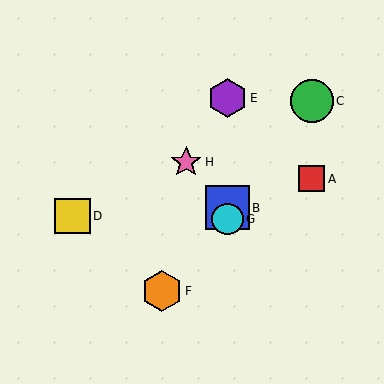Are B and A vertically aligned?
No, B is at x≈227 and A is at x≈312.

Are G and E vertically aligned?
Yes, both are at x≈227.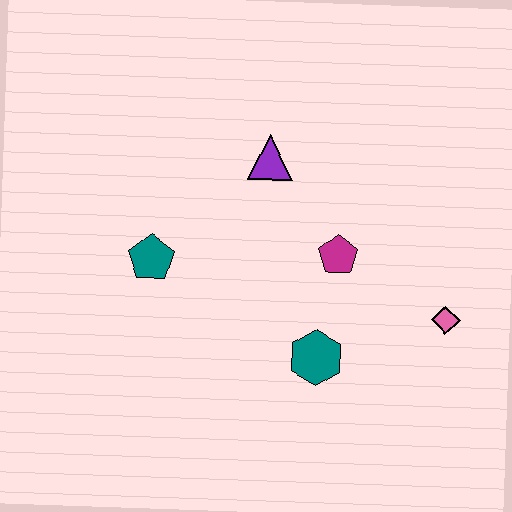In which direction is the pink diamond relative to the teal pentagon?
The pink diamond is to the right of the teal pentagon.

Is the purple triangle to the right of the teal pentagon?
Yes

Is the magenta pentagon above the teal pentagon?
Yes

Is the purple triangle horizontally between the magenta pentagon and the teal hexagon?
No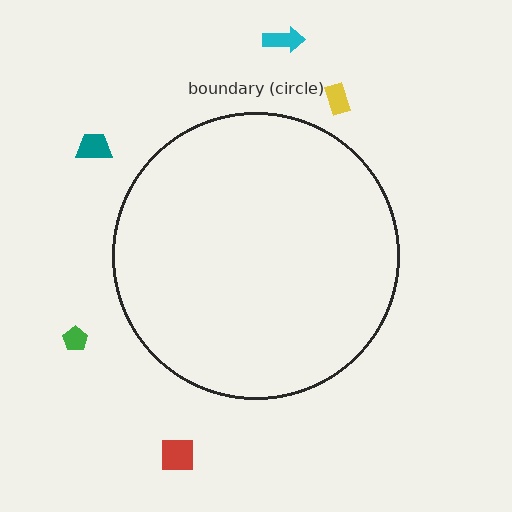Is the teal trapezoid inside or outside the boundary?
Outside.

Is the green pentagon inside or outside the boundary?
Outside.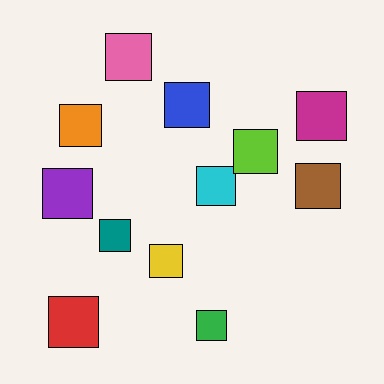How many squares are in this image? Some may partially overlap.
There are 12 squares.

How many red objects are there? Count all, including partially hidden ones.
There is 1 red object.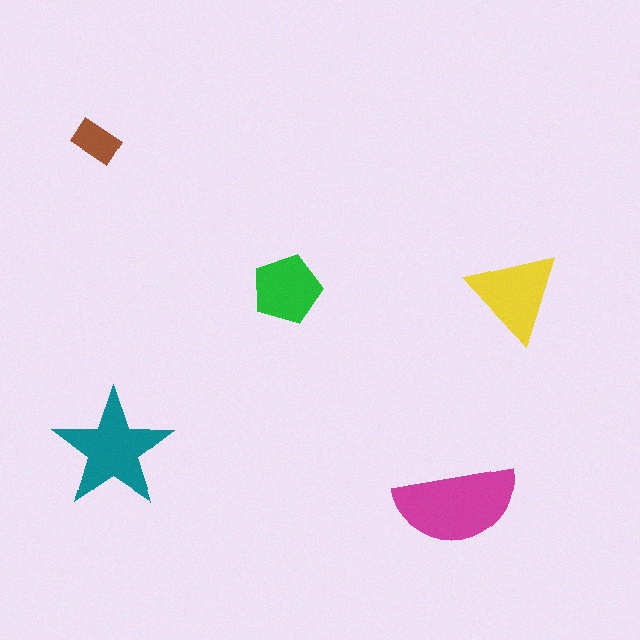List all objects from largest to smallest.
The magenta semicircle, the teal star, the yellow triangle, the green pentagon, the brown rectangle.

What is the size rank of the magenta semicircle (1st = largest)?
1st.